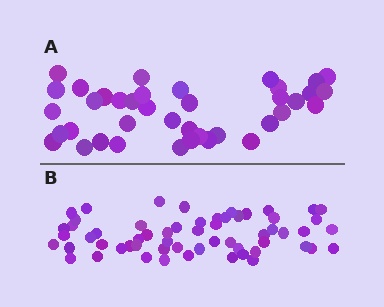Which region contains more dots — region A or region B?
Region B (the bottom region) has more dots.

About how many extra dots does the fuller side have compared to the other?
Region B has approximately 20 more dots than region A.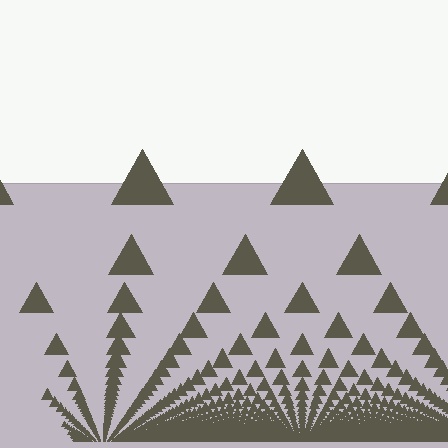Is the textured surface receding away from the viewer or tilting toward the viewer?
The surface appears to tilt toward the viewer. Texture elements get larger and sparser toward the top.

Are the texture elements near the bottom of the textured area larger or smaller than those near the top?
Smaller. The gradient is inverted — elements near the bottom are smaller and denser.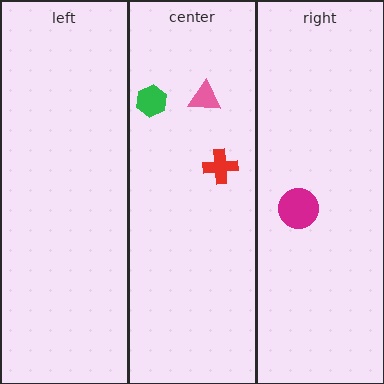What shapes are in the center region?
The green hexagon, the red cross, the pink triangle.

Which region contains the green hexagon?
The center region.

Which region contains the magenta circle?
The right region.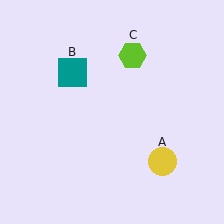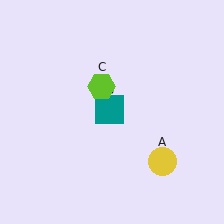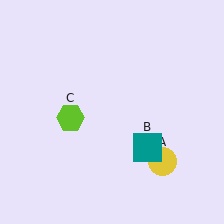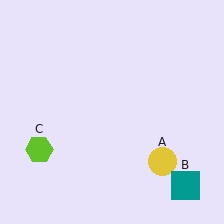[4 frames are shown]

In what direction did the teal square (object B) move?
The teal square (object B) moved down and to the right.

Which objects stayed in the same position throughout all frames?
Yellow circle (object A) remained stationary.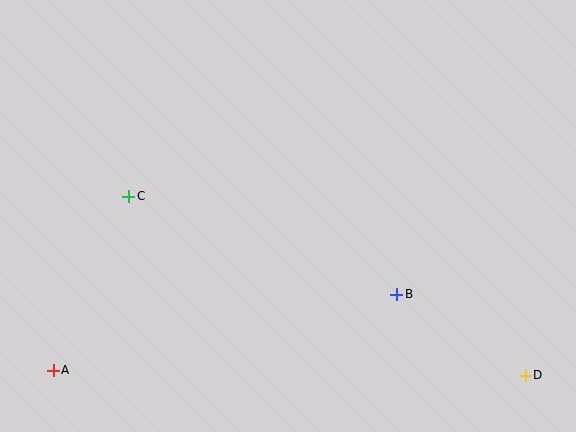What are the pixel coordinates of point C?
Point C is at (129, 196).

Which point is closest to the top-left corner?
Point C is closest to the top-left corner.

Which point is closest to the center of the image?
Point B at (397, 294) is closest to the center.